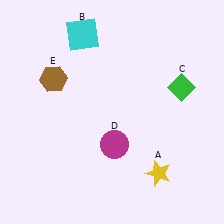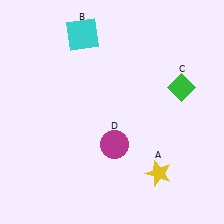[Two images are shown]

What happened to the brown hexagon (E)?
The brown hexagon (E) was removed in Image 2. It was in the top-left area of Image 1.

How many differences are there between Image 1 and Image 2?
There is 1 difference between the two images.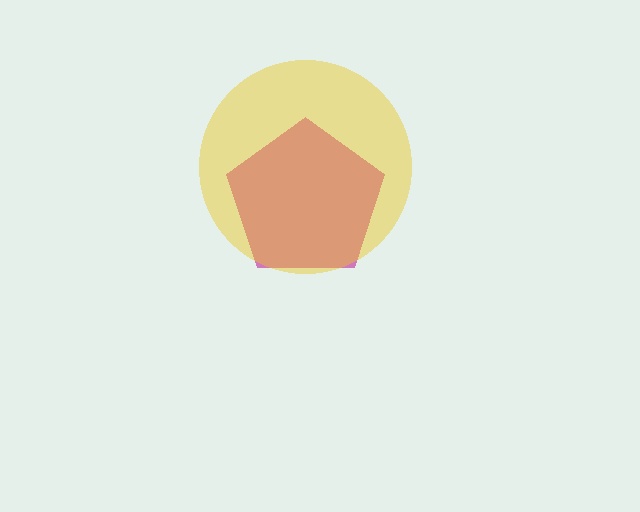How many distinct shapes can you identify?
There are 2 distinct shapes: a magenta pentagon, a yellow circle.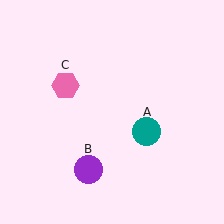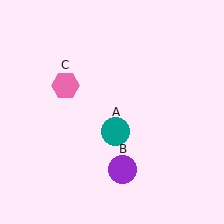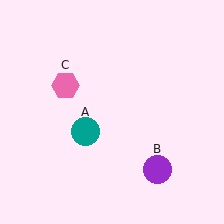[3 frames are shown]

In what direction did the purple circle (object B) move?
The purple circle (object B) moved right.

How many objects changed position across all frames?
2 objects changed position: teal circle (object A), purple circle (object B).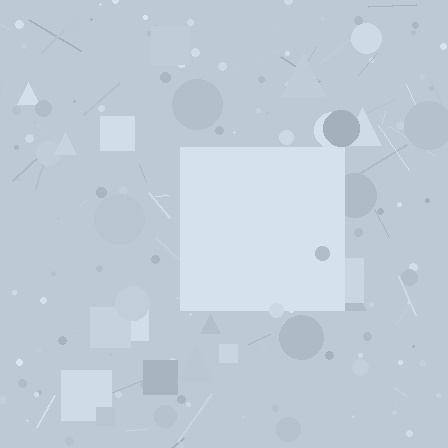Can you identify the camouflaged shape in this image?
The camouflaged shape is a square.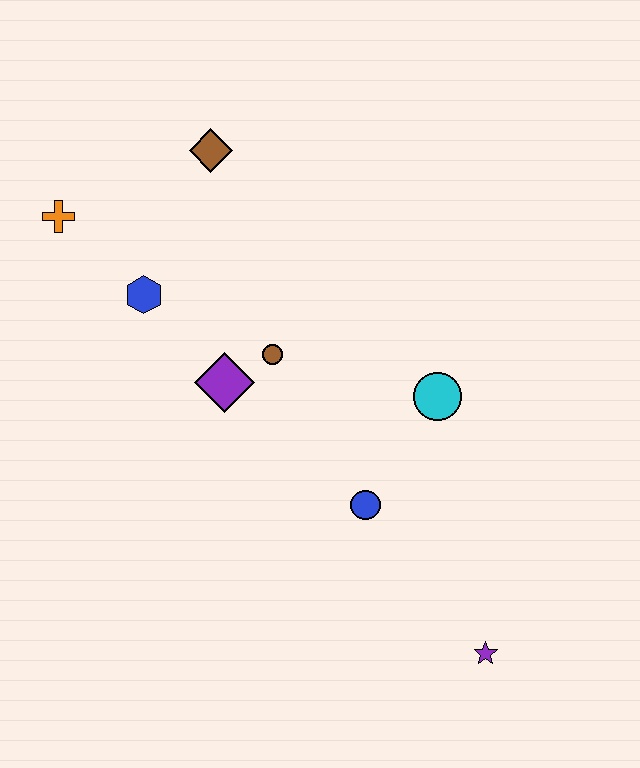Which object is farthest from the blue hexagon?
The purple star is farthest from the blue hexagon.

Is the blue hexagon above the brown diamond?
No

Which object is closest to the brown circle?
The purple diamond is closest to the brown circle.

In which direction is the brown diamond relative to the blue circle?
The brown diamond is above the blue circle.